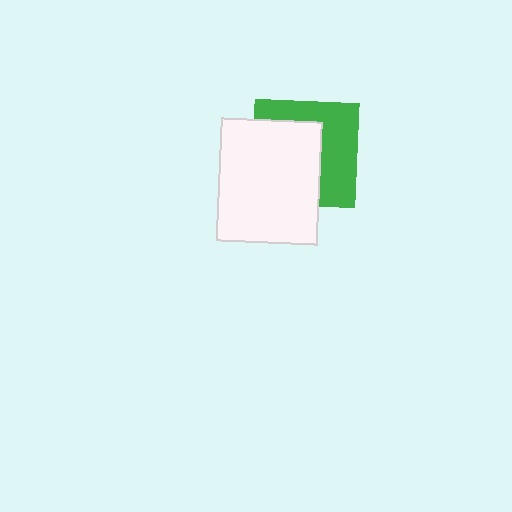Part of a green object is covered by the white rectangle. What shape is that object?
It is a square.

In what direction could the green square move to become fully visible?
The green square could move right. That would shift it out from behind the white rectangle entirely.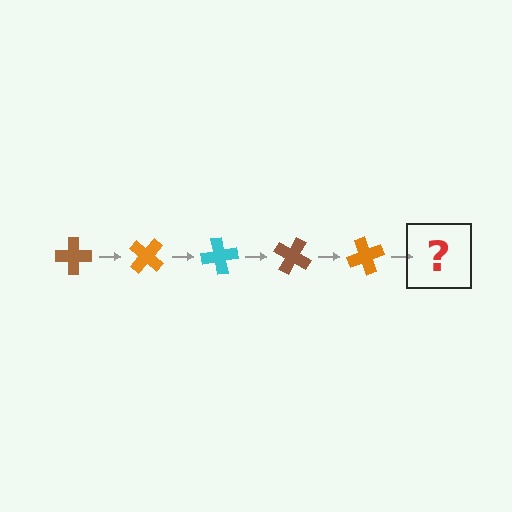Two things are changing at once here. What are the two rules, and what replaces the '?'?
The two rules are that it rotates 40 degrees each step and the color cycles through brown, orange, and cyan. The '?' should be a cyan cross, rotated 200 degrees from the start.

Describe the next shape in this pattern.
It should be a cyan cross, rotated 200 degrees from the start.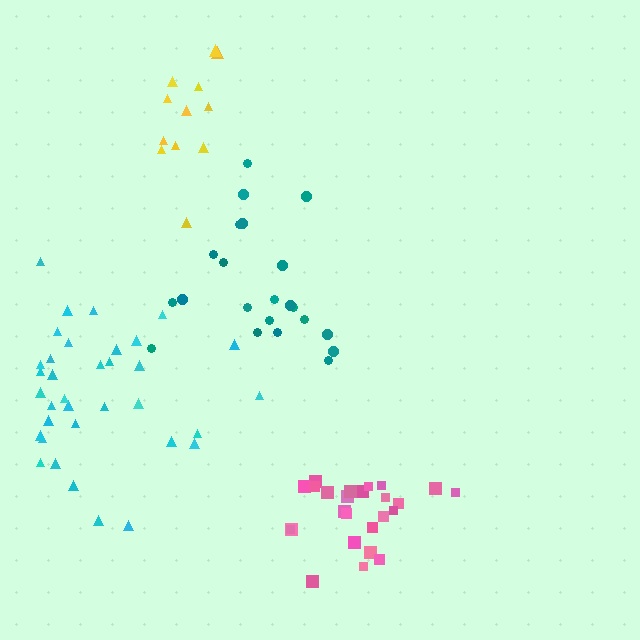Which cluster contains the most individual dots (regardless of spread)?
Cyan (35).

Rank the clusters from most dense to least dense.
pink, yellow, cyan, teal.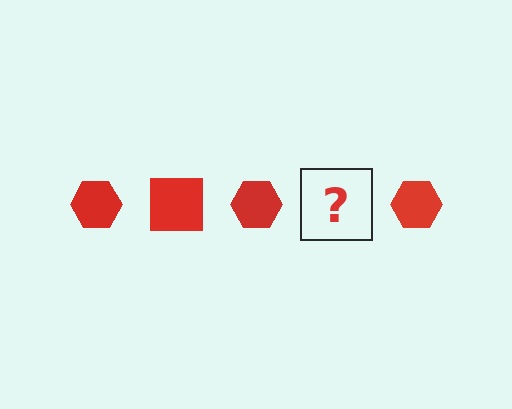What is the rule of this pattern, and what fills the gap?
The rule is that the pattern cycles through hexagon, square shapes in red. The gap should be filled with a red square.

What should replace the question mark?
The question mark should be replaced with a red square.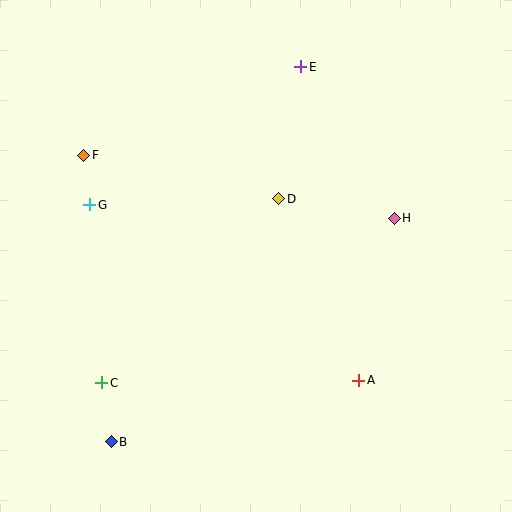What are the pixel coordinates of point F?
Point F is at (84, 155).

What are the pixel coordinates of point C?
Point C is at (102, 383).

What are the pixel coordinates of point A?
Point A is at (359, 380).